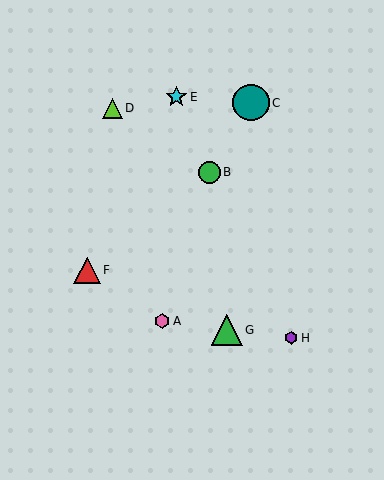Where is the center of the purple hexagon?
The center of the purple hexagon is at (291, 338).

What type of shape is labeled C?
Shape C is a teal circle.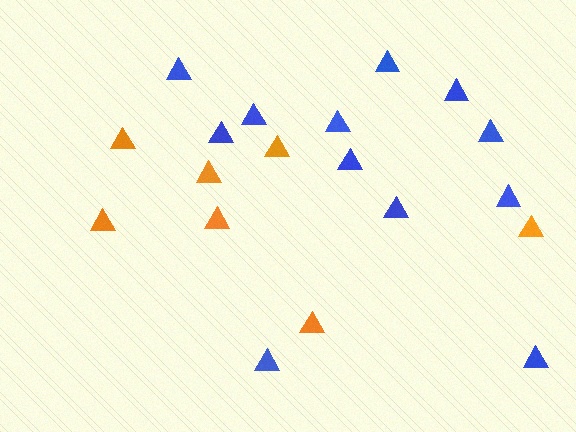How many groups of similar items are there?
There are 2 groups: one group of blue triangles (12) and one group of orange triangles (7).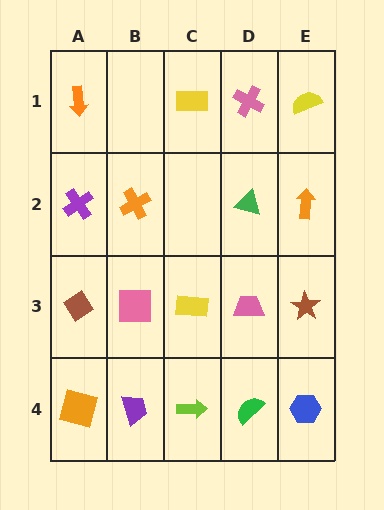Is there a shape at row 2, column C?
No, that cell is empty.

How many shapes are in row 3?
5 shapes.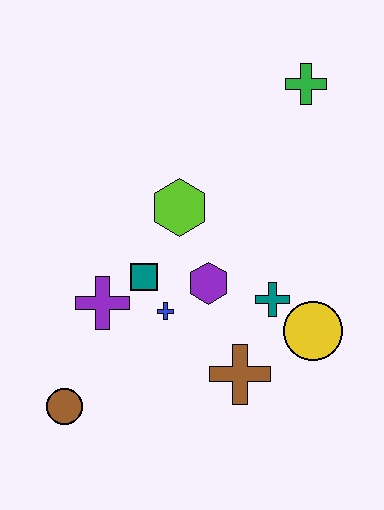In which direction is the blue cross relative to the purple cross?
The blue cross is to the right of the purple cross.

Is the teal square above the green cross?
No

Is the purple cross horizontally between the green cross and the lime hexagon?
No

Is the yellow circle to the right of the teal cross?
Yes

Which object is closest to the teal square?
The blue cross is closest to the teal square.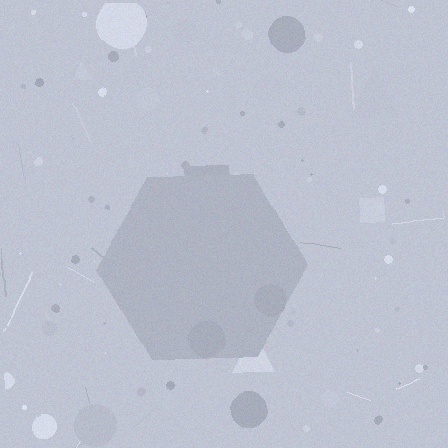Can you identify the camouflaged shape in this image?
The camouflaged shape is a hexagon.